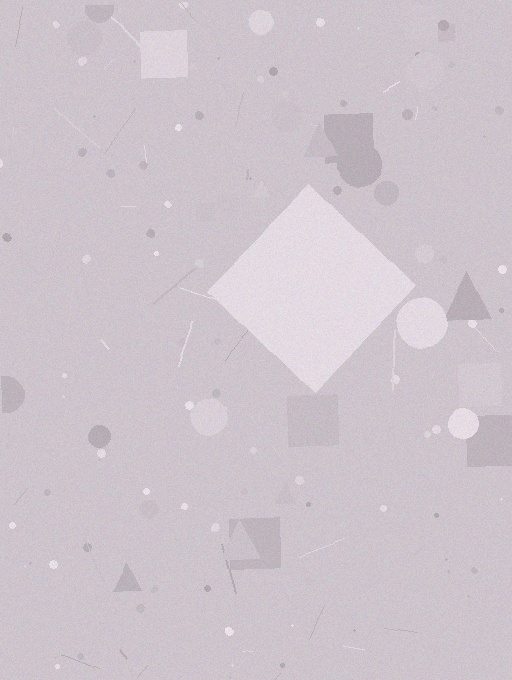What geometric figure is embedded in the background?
A diamond is embedded in the background.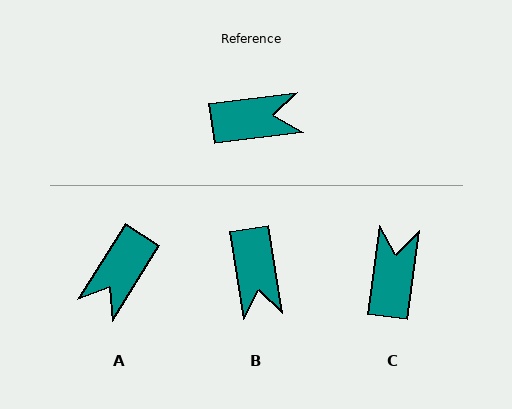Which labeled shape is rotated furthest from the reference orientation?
A, about 129 degrees away.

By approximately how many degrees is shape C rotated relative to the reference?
Approximately 75 degrees counter-clockwise.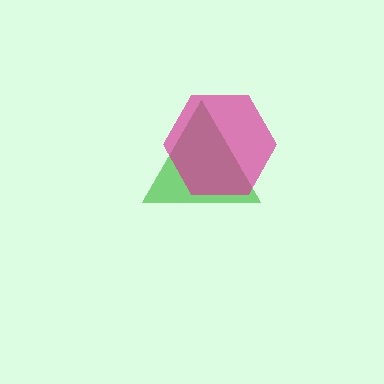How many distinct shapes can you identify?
There are 2 distinct shapes: a green triangle, a magenta hexagon.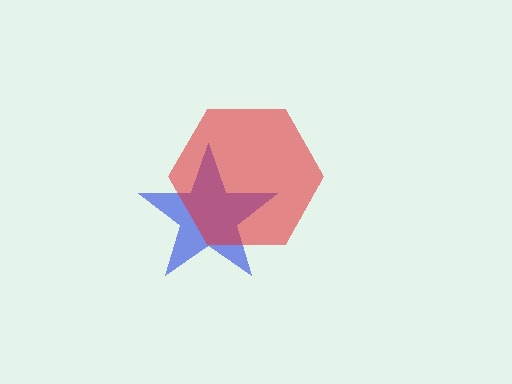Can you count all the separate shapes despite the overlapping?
Yes, there are 2 separate shapes.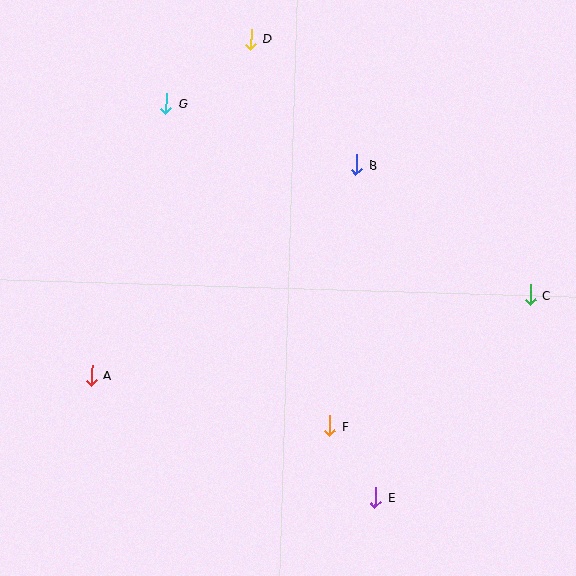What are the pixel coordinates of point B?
Point B is at (356, 165).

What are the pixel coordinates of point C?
Point C is at (530, 295).